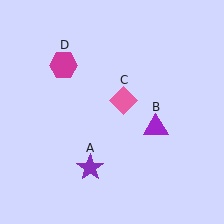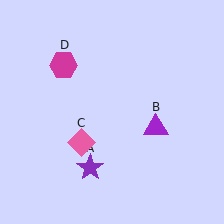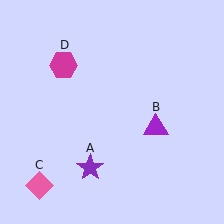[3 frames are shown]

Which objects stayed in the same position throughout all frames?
Purple star (object A) and purple triangle (object B) and magenta hexagon (object D) remained stationary.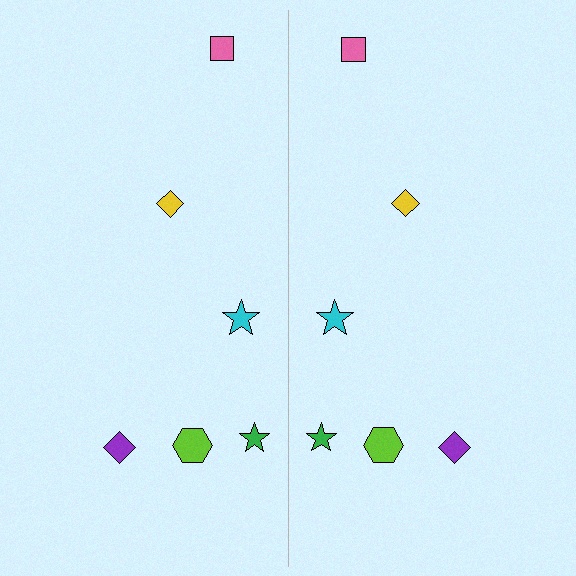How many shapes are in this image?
There are 12 shapes in this image.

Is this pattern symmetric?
Yes, this pattern has bilateral (reflection) symmetry.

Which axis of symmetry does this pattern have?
The pattern has a vertical axis of symmetry running through the center of the image.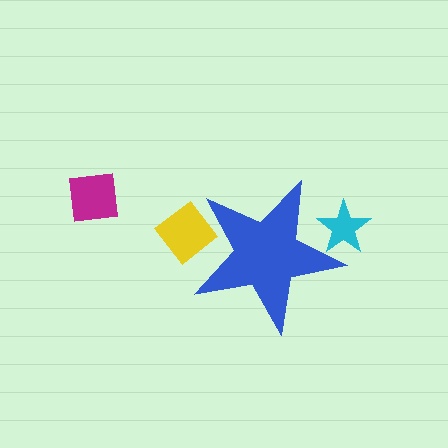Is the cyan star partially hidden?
Yes, the cyan star is partially hidden behind the blue star.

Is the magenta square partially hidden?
No, the magenta square is fully visible.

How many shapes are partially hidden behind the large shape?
2 shapes are partially hidden.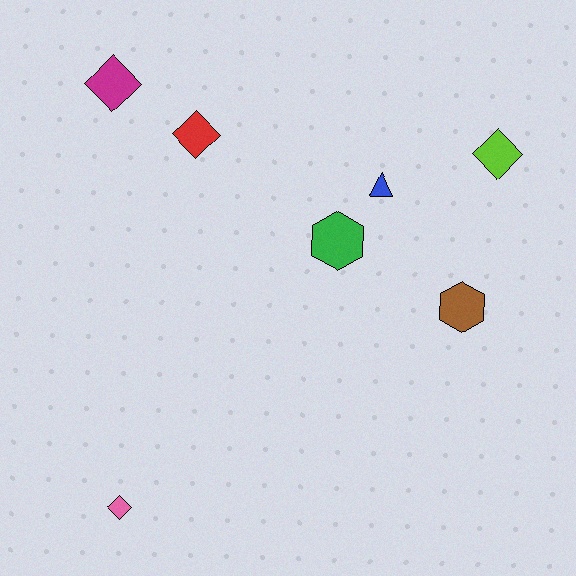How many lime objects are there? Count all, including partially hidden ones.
There is 1 lime object.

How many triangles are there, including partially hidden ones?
There is 1 triangle.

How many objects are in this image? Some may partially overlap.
There are 7 objects.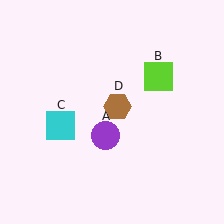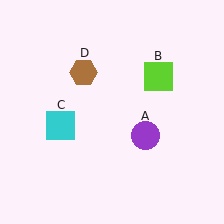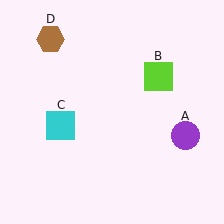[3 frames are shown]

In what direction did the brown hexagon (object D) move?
The brown hexagon (object D) moved up and to the left.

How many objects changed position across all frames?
2 objects changed position: purple circle (object A), brown hexagon (object D).